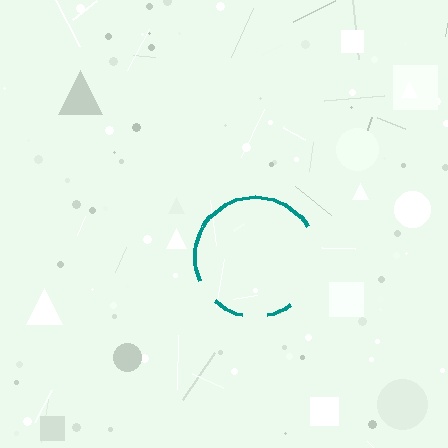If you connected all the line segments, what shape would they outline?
They would outline a circle.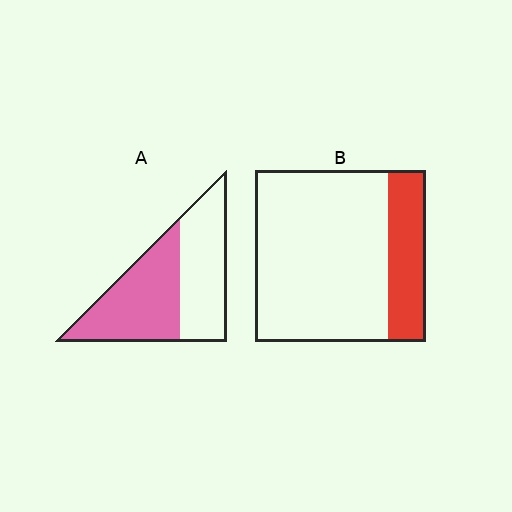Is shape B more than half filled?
No.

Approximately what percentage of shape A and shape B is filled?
A is approximately 55% and B is approximately 20%.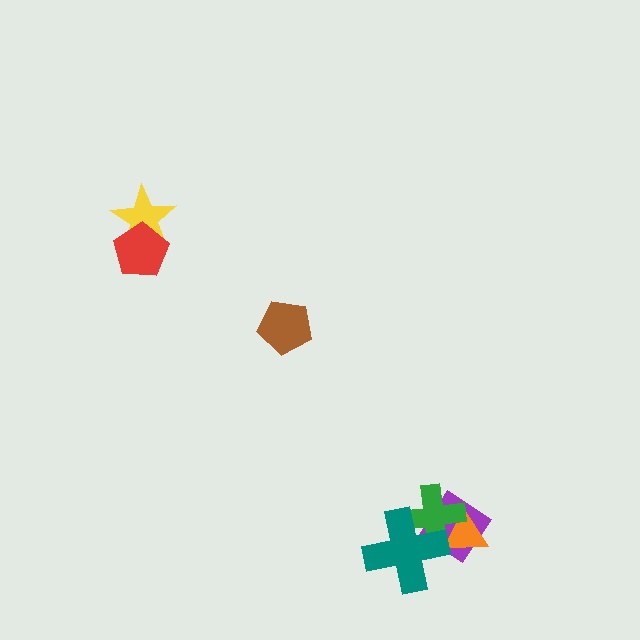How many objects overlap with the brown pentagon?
0 objects overlap with the brown pentagon.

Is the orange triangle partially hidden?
Yes, it is partially covered by another shape.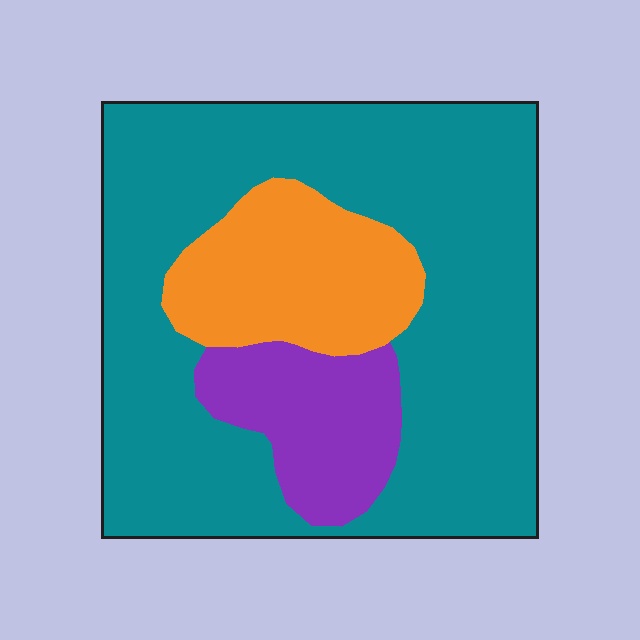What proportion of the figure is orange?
Orange takes up between a sixth and a third of the figure.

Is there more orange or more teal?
Teal.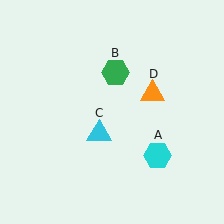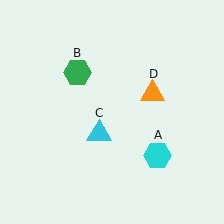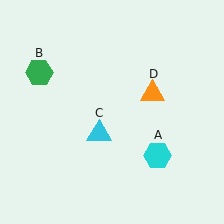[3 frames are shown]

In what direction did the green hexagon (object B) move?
The green hexagon (object B) moved left.